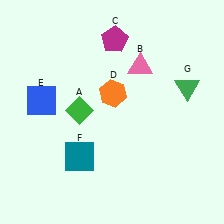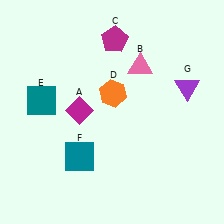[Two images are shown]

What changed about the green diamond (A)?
In Image 1, A is green. In Image 2, it changed to magenta.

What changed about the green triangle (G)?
In Image 1, G is green. In Image 2, it changed to purple.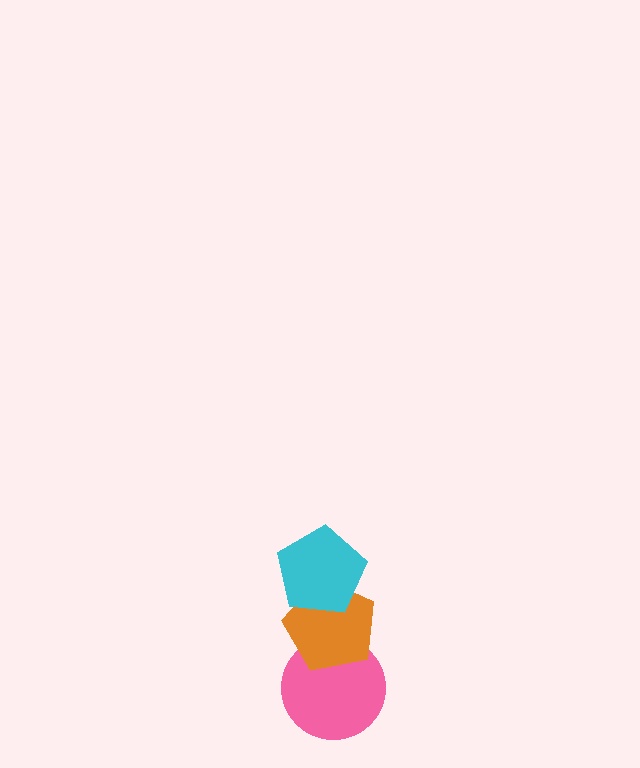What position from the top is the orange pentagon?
The orange pentagon is 2nd from the top.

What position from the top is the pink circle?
The pink circle is 3rd from the top.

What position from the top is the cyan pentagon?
The cyan pentagon is 1st from the top.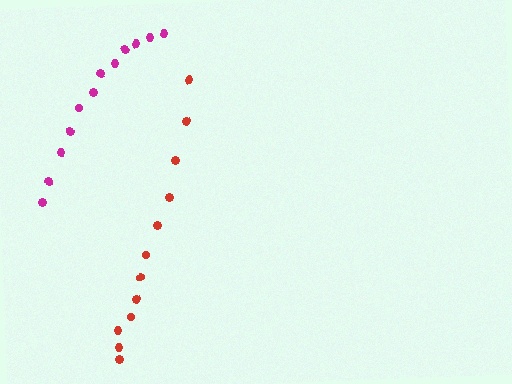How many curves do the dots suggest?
There are 2 distinct paths.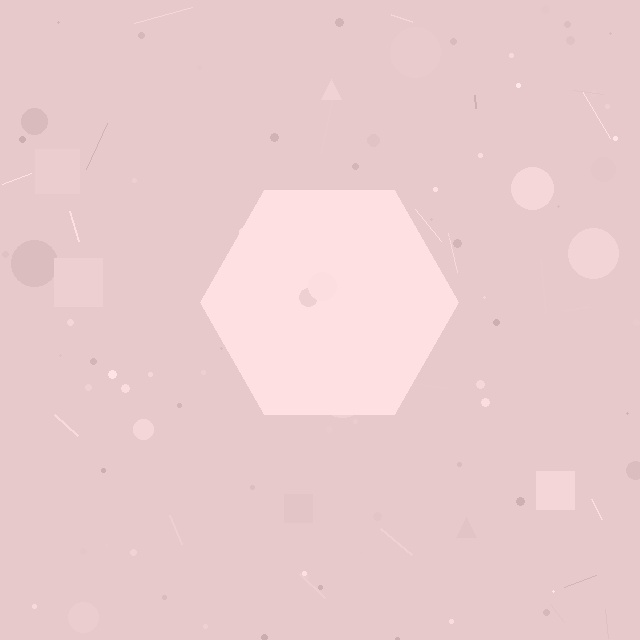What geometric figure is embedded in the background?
A hexagon is embedded in the background.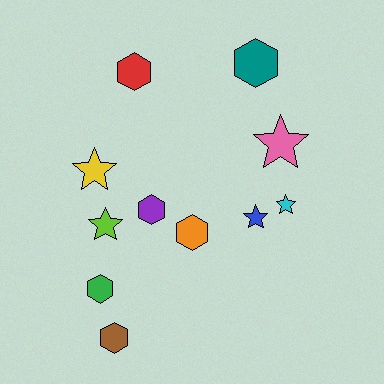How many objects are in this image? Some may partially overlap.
There are 11 objects.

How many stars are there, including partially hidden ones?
There are 5 stars.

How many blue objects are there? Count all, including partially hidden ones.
There is 1 blue object.